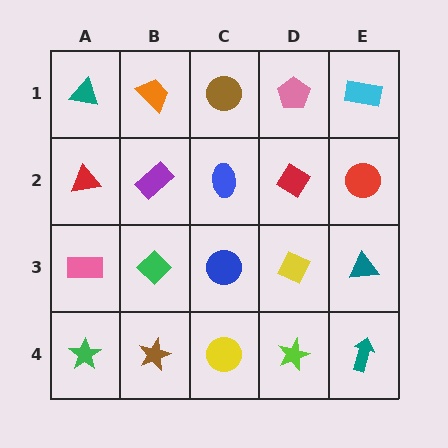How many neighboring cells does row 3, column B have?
4.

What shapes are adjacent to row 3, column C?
A blue ellipse (row 2, column C), a yellow circle (row 4, column C), a green diamond (row 3, column B), a yellow diamond (row 3, column D).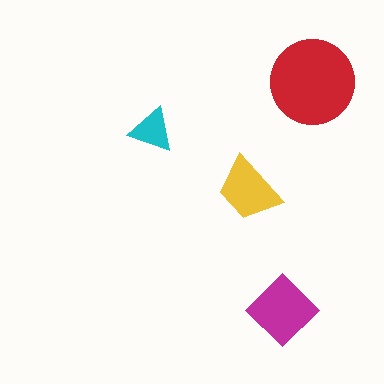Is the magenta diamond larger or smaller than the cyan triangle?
Larger.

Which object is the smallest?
The cyan triangle.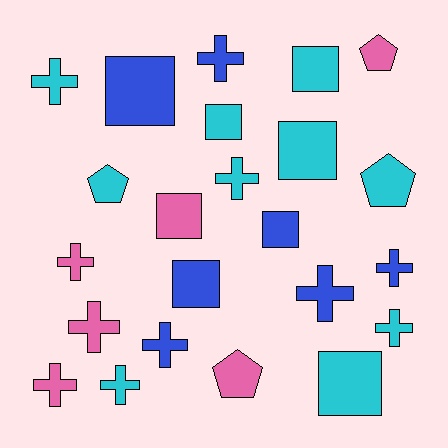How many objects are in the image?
There are 23 objects.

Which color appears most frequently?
Cyan, with 10 objects.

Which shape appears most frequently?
Cross, with 11 objects.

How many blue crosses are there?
There are 4 blue crosses.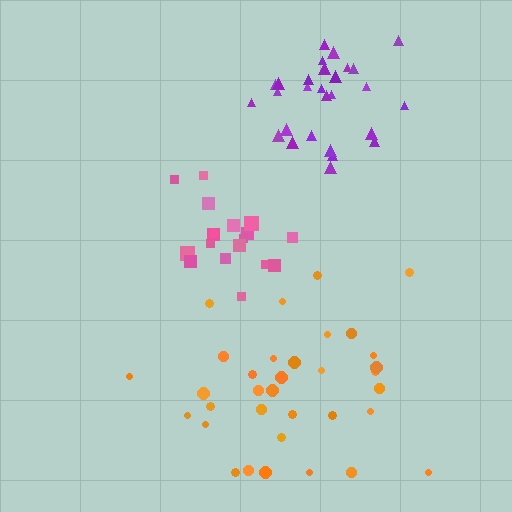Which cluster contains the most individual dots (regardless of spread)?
Orange (34).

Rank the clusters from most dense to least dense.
pink, purple, orange.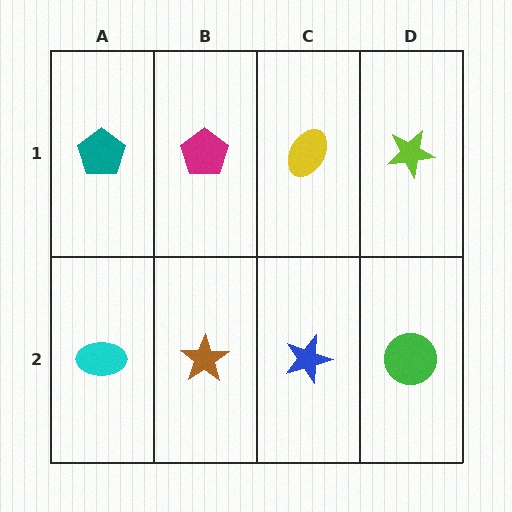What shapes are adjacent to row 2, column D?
A lime star (row 1, column D), a blue star (row 2, column C).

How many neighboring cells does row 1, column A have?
2.